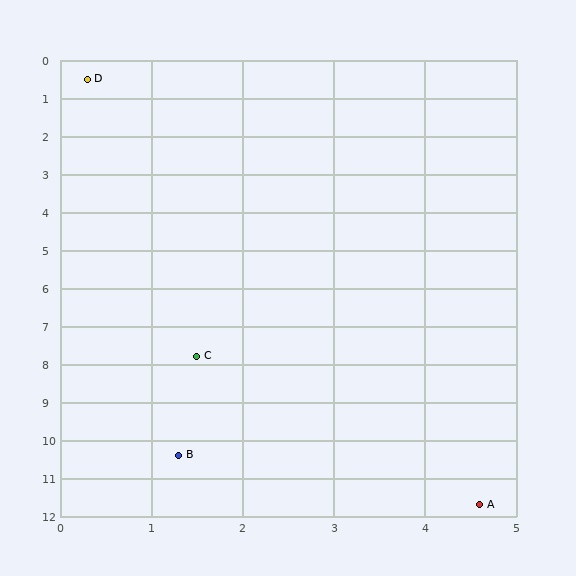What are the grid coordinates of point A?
Point A is at approximately (4.6, 11.7).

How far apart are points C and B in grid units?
Points C and B are about 2.6 grid units apart.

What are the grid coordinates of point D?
Point D is at approximately (0.3, 0.5).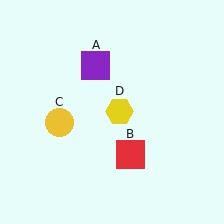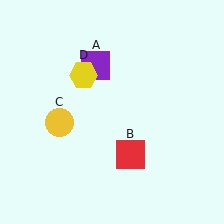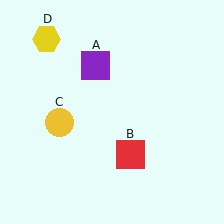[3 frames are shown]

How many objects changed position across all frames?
1 object changed position: yellow hexagon (object D).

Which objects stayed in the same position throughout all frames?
Purple square (object A) and red square (object B) and yellow circle (object C) remained stationary.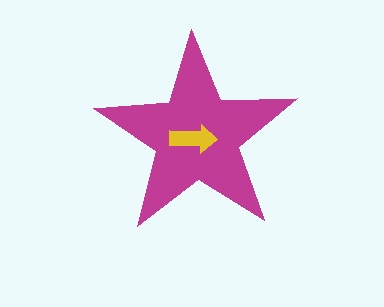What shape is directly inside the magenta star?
The yellow arrow.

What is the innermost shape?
The yellow arrow.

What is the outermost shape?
The magenta star.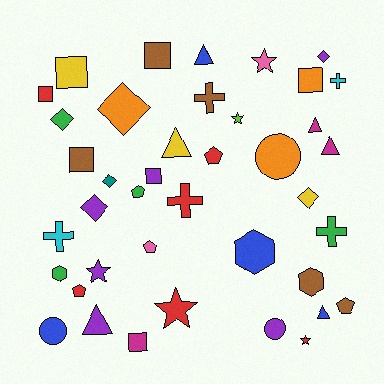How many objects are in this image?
There are 40 objects.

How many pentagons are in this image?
There are 5 pentagons.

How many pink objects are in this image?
There are 2 pink objects.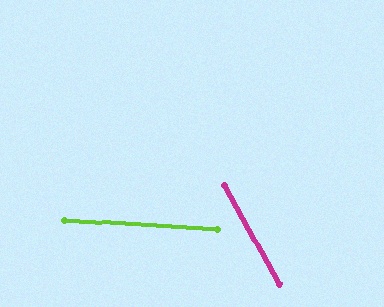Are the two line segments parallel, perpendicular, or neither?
Neither parallel nor perpendicular — they differ by about 58°.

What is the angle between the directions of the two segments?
Approximately 58 degrees.